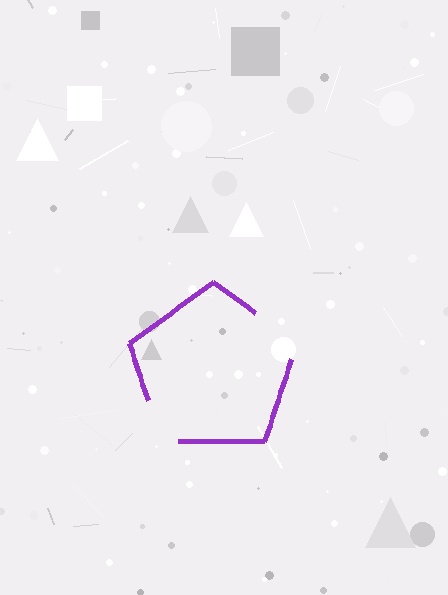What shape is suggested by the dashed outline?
The dashed outline suggests a pentagon.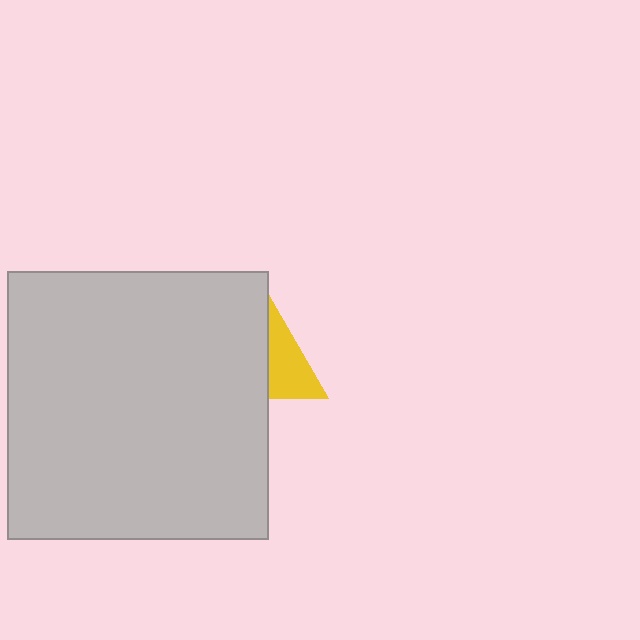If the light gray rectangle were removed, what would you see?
You would see the complete yellow triangle.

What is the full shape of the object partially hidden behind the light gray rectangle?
The partially hidden object is a yellow triangle.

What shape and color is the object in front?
The object in front is a light gray rectangle.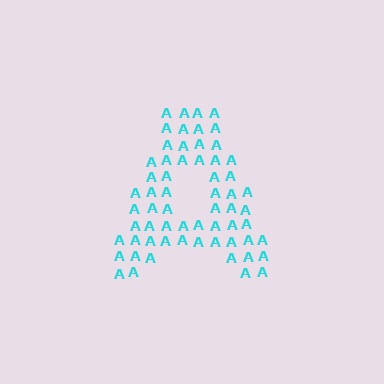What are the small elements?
The small elements are letter A's.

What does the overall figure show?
The overall figure shows the letter A.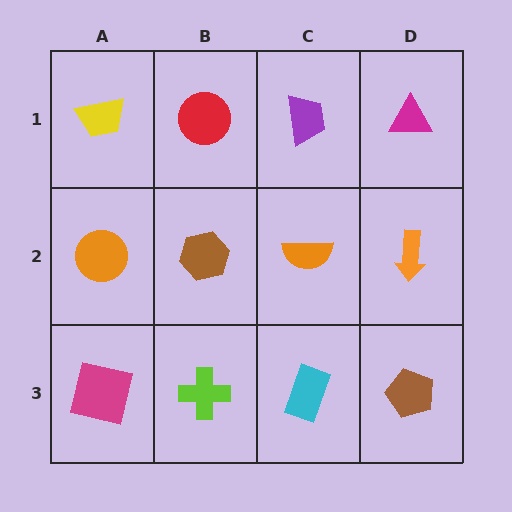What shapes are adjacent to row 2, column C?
A purple trapezoid (row 1, column C), a cyan rectangle (row 3, column C), a brown hexagon (row 2, column B), an orange arrow (row 2, column D).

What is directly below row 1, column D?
An orange arrow.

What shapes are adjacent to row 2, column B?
A red circle (row 1, column B), a lime cross (row 3, column B), an orange circle (row 2, column A), an orange semicircle (row 2, column C).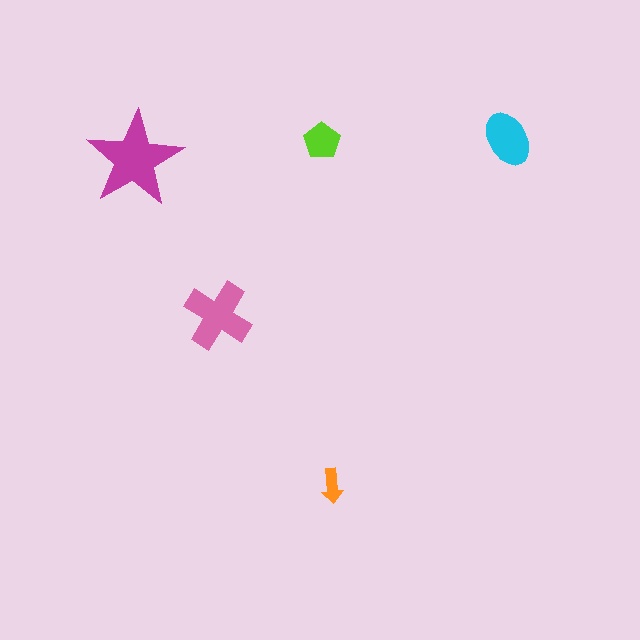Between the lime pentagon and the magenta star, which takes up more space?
The magenta star.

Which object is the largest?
The magenta star.